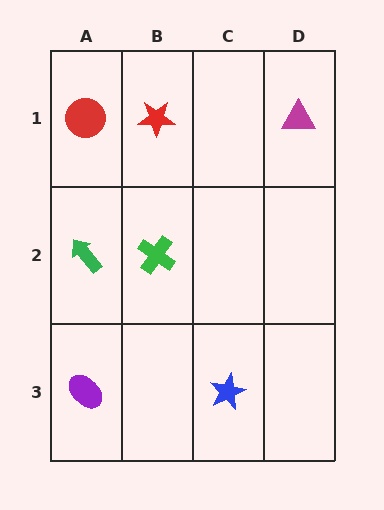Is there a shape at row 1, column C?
No, that cell is empty.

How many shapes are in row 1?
3 shapes.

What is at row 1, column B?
A red star.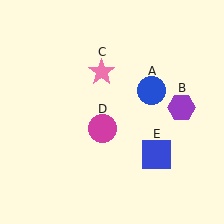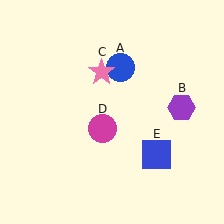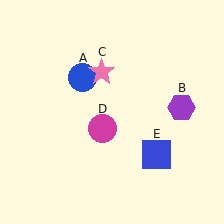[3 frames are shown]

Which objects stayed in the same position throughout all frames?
Purple hexagon (object B) and pink star (object C) and magenta circle (object D) and blue square (object E) remained stationary.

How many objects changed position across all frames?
1 object changed position: blue circle (object A).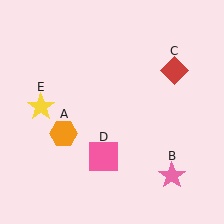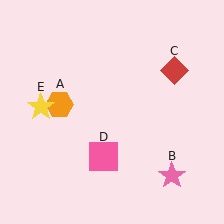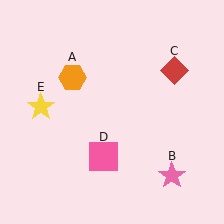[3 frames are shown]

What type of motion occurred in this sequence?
The orange hexagon (object A) rotated clockwise around the center of the scene.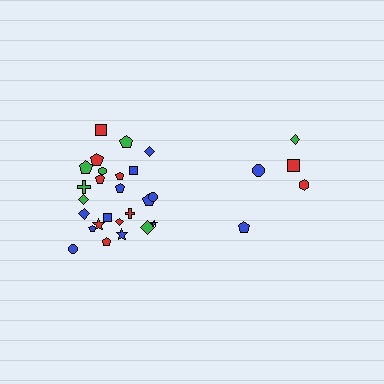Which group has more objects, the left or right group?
The left group.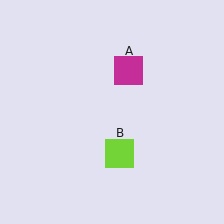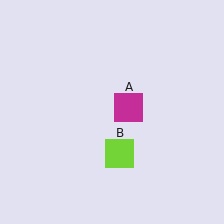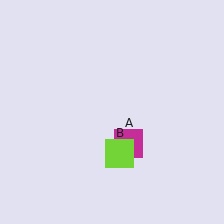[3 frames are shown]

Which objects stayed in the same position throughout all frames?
Lime square (object B) remained stationary.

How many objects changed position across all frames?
1 object changed position: magenta square (object A).